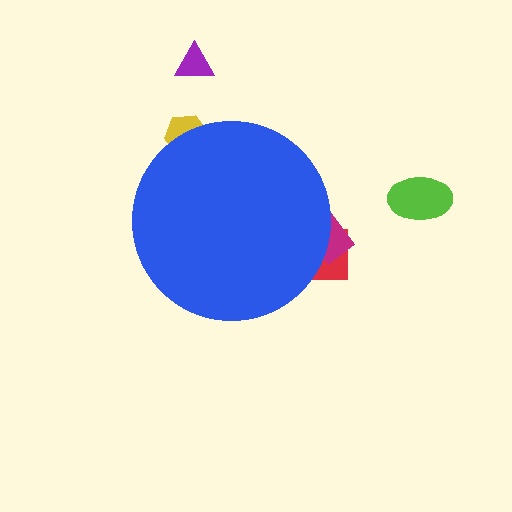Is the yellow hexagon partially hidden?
Yes, the yellow hexagon is partially hidden behind the blue circle.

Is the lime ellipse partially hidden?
No, the lime ellipse is fully visible.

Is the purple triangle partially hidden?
No, the purple triangle is fully visible.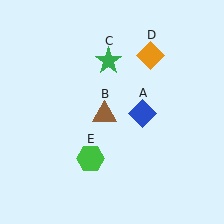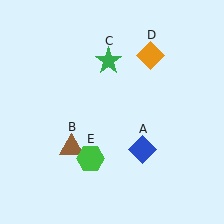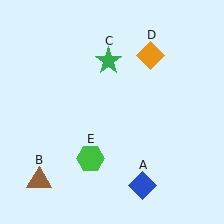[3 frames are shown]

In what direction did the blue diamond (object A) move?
The blue diamond (object A) moved down.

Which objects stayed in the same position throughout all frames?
Green star (object C) and orange diamond (object D) and green hexagon (object E) remained stationary.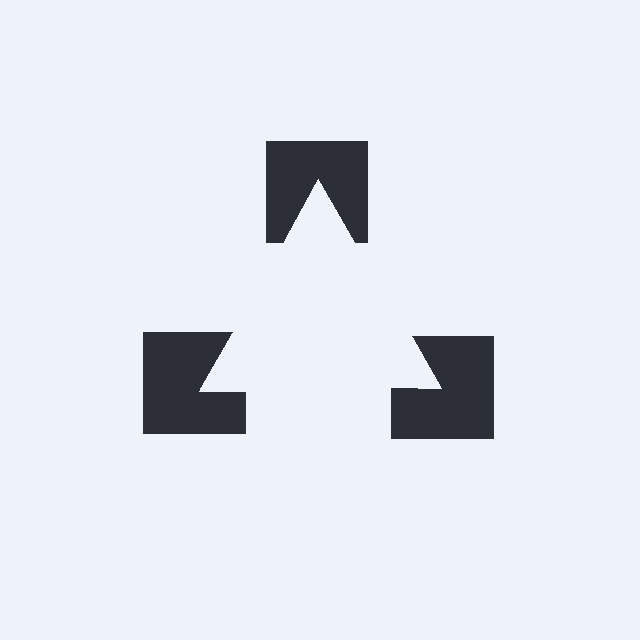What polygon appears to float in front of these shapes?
An illusory triangle — its edges are inferred from the aligned wedge cuts in the notched squares, not physically drawn.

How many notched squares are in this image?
There are 3 — one at each vertex of the illusory triangle.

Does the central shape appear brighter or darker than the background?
It typically appears slightly brighter than the background, even though no actual brightness change is drawn.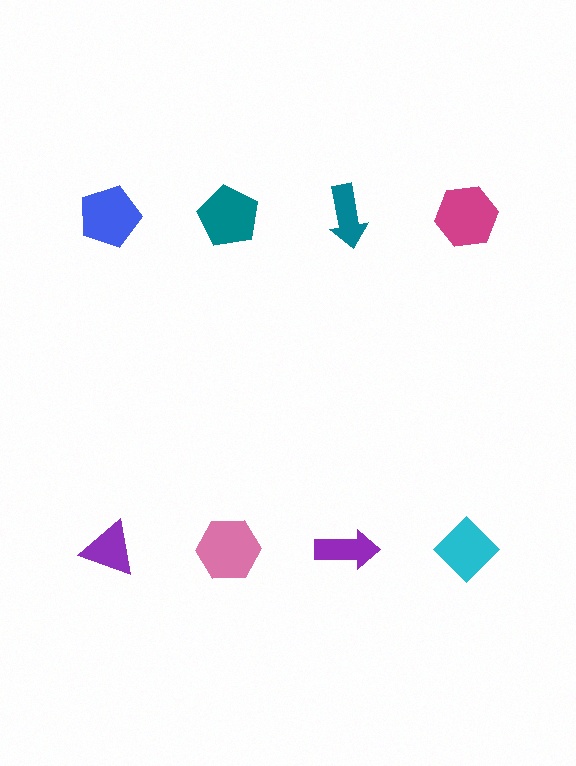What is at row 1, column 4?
A magenta hexagon.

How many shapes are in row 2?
4 shapes.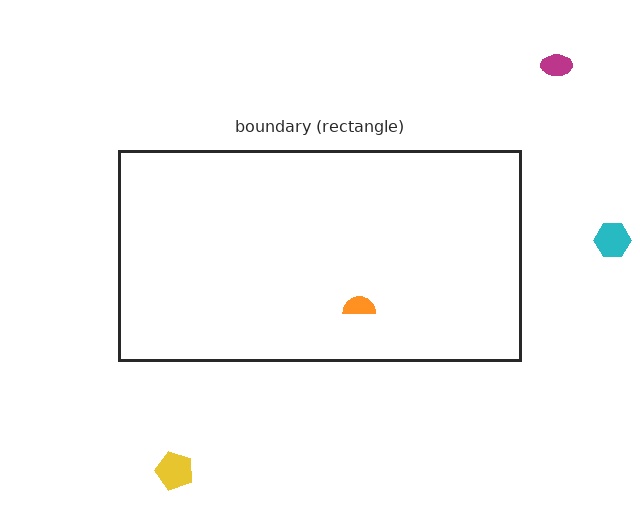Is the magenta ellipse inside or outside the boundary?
Outside.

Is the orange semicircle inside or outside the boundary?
Inside.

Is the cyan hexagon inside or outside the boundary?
Outside.